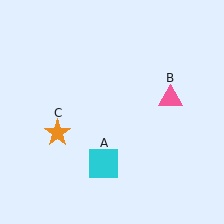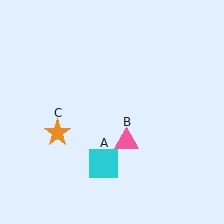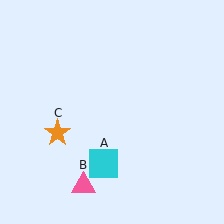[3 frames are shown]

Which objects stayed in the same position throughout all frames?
Cyan square (object A) and orange star (object C) remained stationary.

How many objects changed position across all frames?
1 object changed position: pink triangle (object B).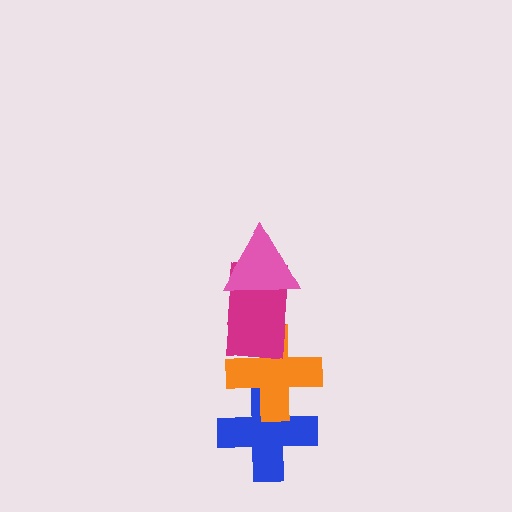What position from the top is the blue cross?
The blue cross is 4th from the top.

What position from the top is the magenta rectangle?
The magenta rectangle is 2nd from the top.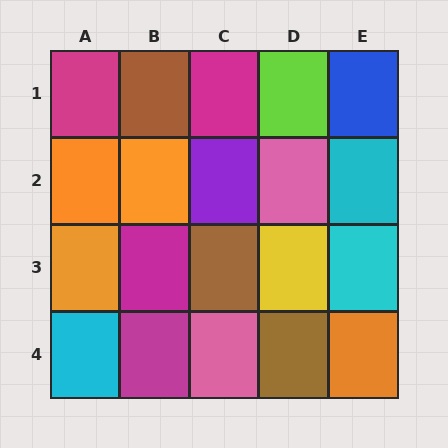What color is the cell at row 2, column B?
Orange.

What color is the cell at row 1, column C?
Magenta.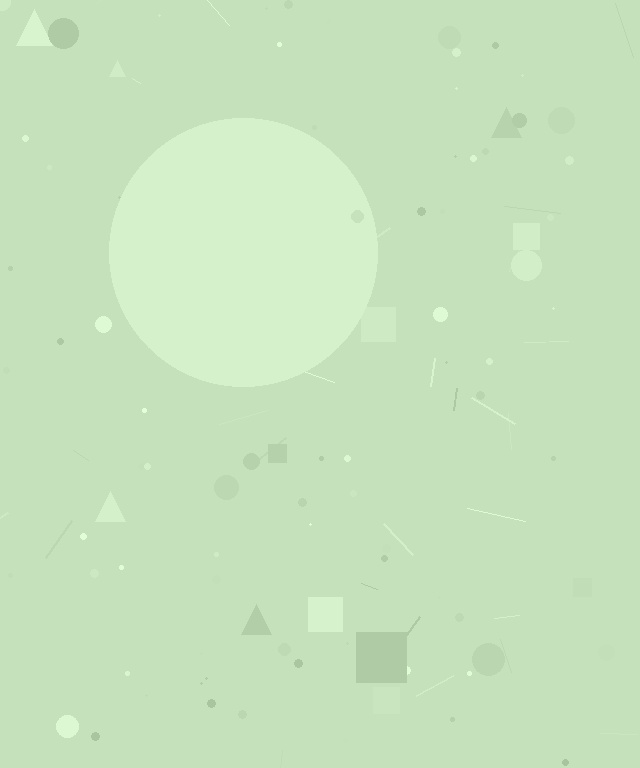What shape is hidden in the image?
A circle is hidden in the image.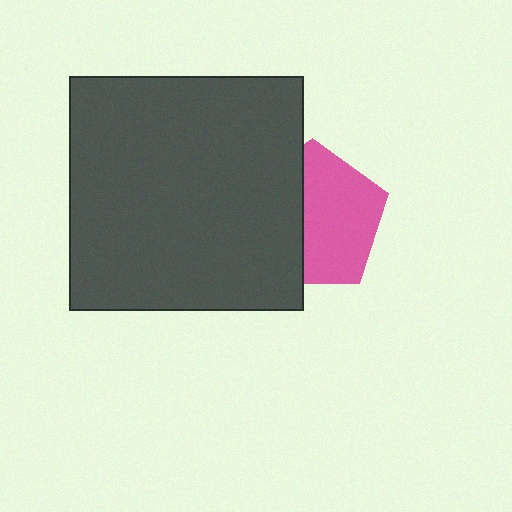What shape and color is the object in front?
The object in front is a dark gray square.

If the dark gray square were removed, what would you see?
You would see the complete pink pentagon.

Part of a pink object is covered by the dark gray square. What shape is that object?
It is a pentagon.